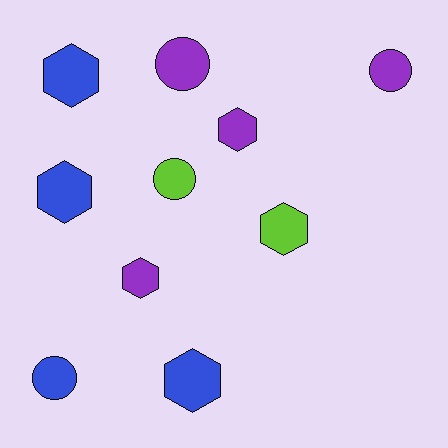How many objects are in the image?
There are 10 objects.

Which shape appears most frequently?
Hexagon, with 6 objects.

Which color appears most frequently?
Purple, with 4 objects.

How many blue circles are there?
There is 1 blue circle.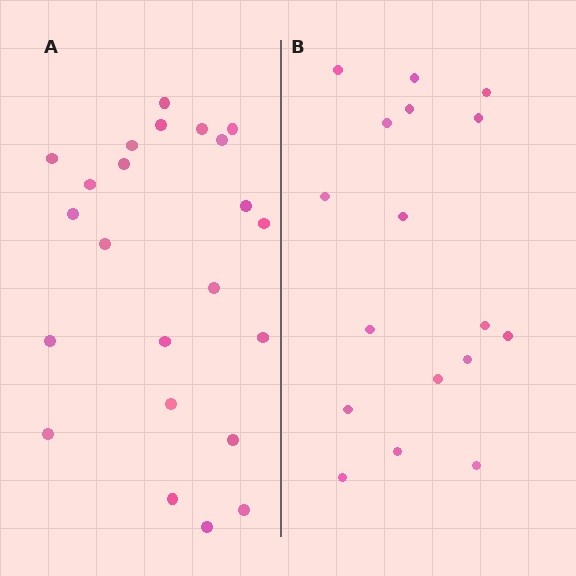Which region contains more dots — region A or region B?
Region A (the left region) has more dots.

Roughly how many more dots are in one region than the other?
Region A has about 6 more dots than region B.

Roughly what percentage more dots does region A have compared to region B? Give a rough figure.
About 35% more.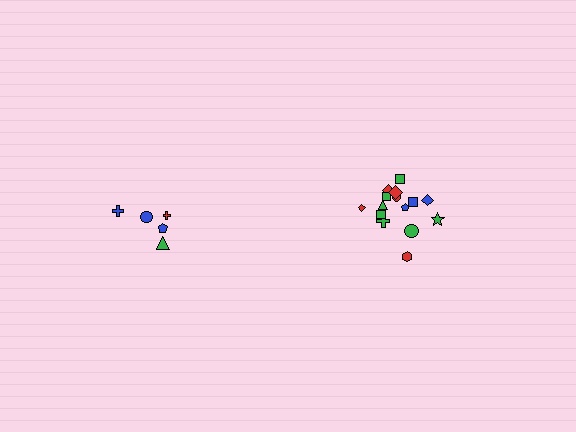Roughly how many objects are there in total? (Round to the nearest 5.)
Roughly 20 objects in total.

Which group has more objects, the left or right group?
The right group.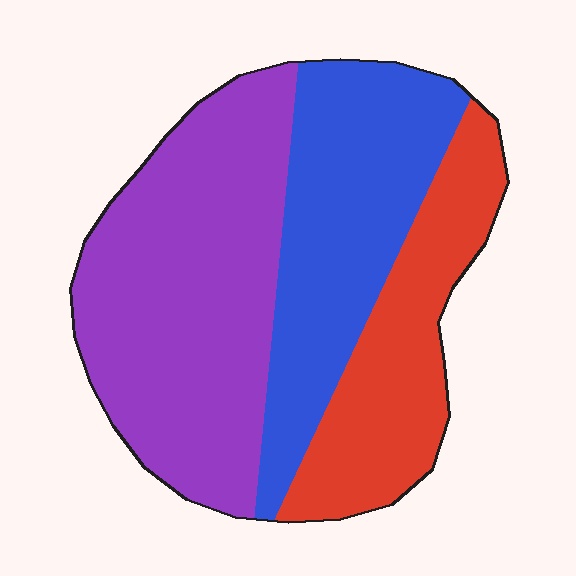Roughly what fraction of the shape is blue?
Blue takes up between a sixth and a third of the shape.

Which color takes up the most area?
Purple, at roughly 45%.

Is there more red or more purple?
Purple.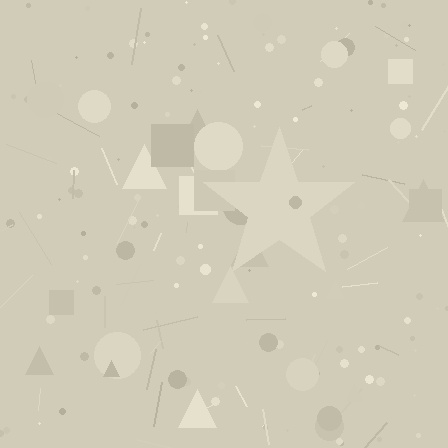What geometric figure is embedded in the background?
A star is embedded in the background.